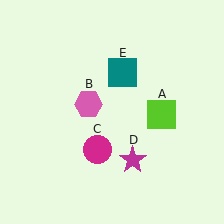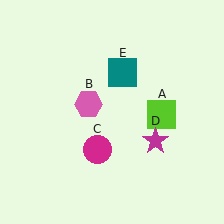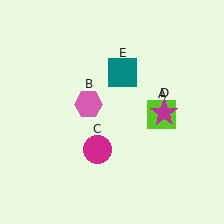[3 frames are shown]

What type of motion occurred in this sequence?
The magenta star (object D) rotated counterclockwise around the center of the scene.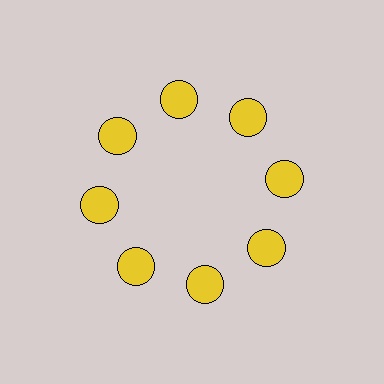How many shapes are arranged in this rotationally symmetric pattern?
There are 8 shapes, arranged in 8 groups of 1.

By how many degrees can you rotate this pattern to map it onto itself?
The pattern maps onto itself every 45 degrees of rotation.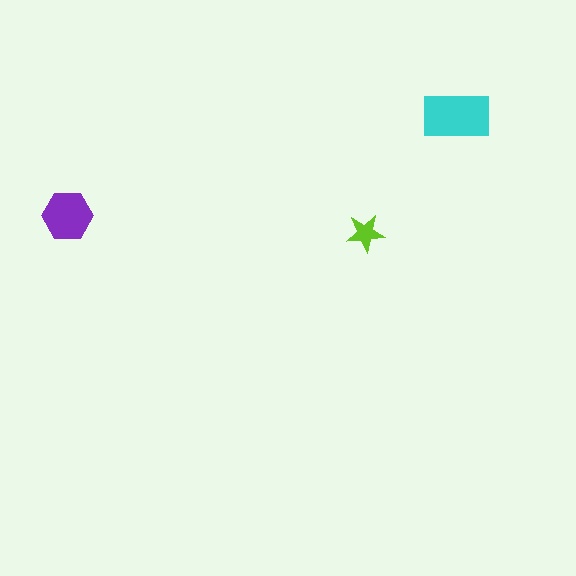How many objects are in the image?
There are 3 objects in the image.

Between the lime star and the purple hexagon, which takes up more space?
The purple hexagon.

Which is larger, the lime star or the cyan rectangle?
The cyan rectangle.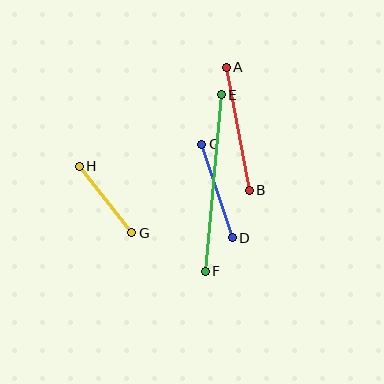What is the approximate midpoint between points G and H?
The midpoint is at approximately (105, 200) pixels.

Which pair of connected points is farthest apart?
Points E and F are farthest apart.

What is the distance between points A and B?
The distance is approximately 125 pixels.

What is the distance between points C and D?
The distance is approximately 99 pixels.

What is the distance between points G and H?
The distance is approximately 85 pixels.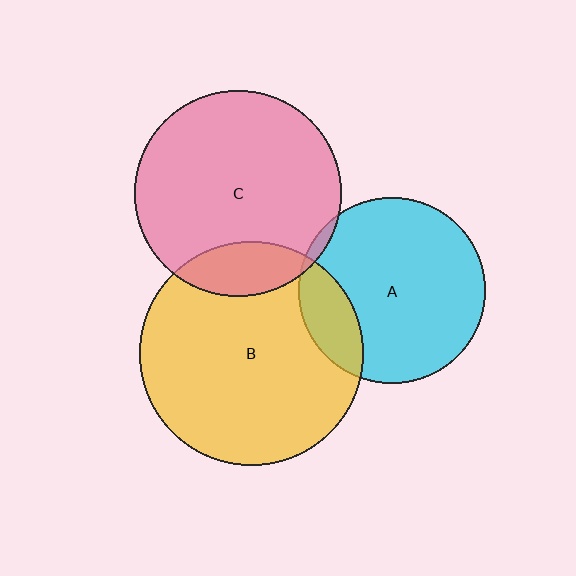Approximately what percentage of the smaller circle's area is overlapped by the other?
Approximately 15%.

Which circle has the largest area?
Circle B (yellow).